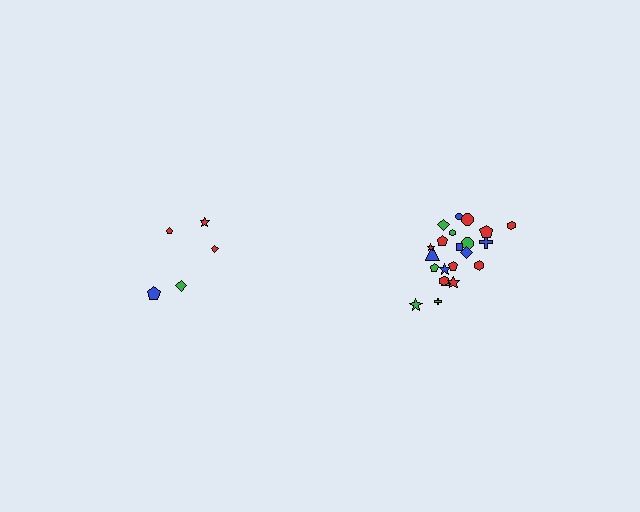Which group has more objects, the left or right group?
The right group.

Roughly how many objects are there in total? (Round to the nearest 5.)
Roughly 25 objects in total.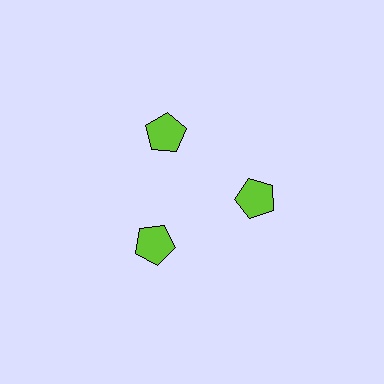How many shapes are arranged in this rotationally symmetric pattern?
There are 3 shapes, arranged in 3 groups of 1.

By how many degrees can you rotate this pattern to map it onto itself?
The pattern maps onto itself every 120 degrees of rotation.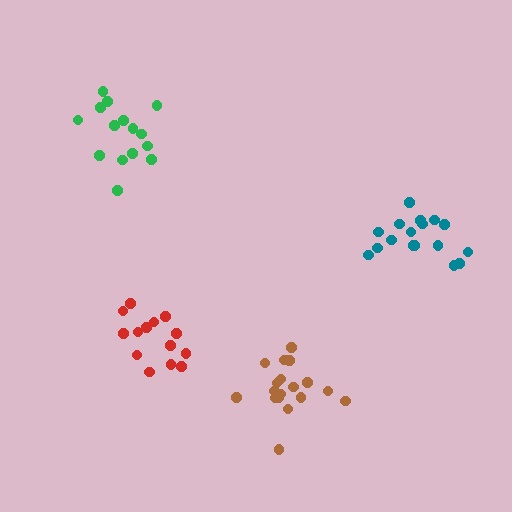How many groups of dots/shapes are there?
There are 4 groups.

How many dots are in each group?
Group 1: 17 dots, Group 2: 15 dots, Group 3: 14 dots, Group 4: 18 dots (64 total).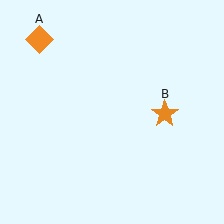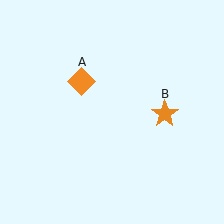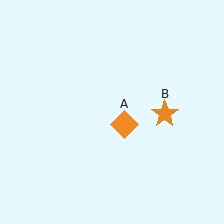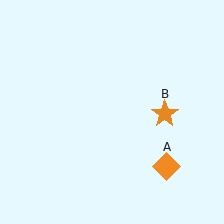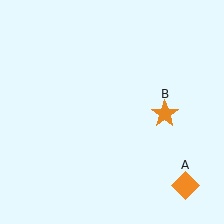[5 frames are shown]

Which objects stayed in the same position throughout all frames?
Orange star (object B) remained stationary.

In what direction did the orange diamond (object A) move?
The orange diamond (object A) moved down and to the right.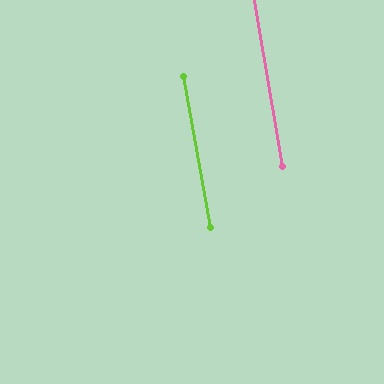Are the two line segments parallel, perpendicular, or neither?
Parallel — their directions differ by only 0.1°.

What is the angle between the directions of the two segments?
Approximately 0 degrees.